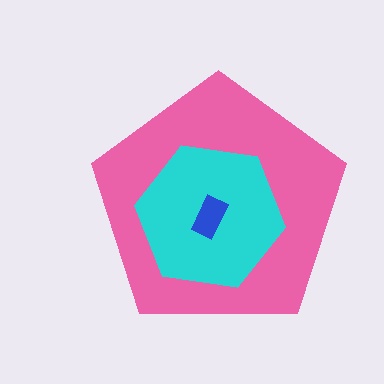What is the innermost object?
The blue rectangle.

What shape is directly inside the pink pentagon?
The cyan hexagon.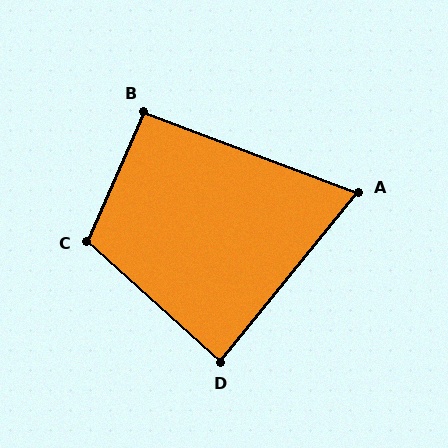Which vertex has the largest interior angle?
C, at approximately 108 degrees.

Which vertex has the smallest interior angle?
A, at approximately 72 degrees.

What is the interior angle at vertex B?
Approximately 93 degrees (approximately right).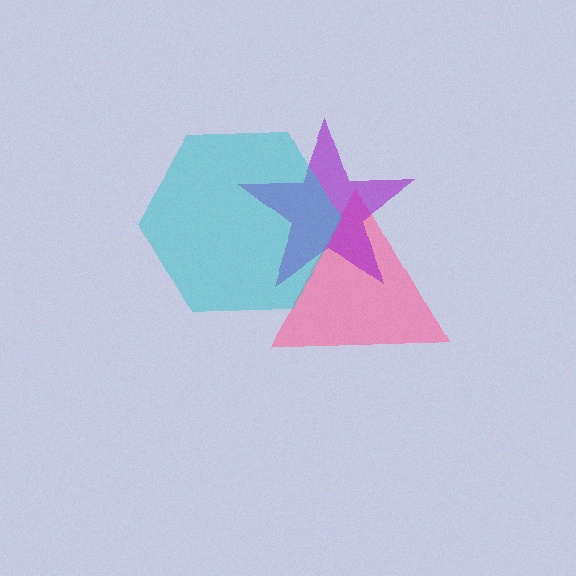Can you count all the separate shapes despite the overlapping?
Yes, there are 3 separate shapes.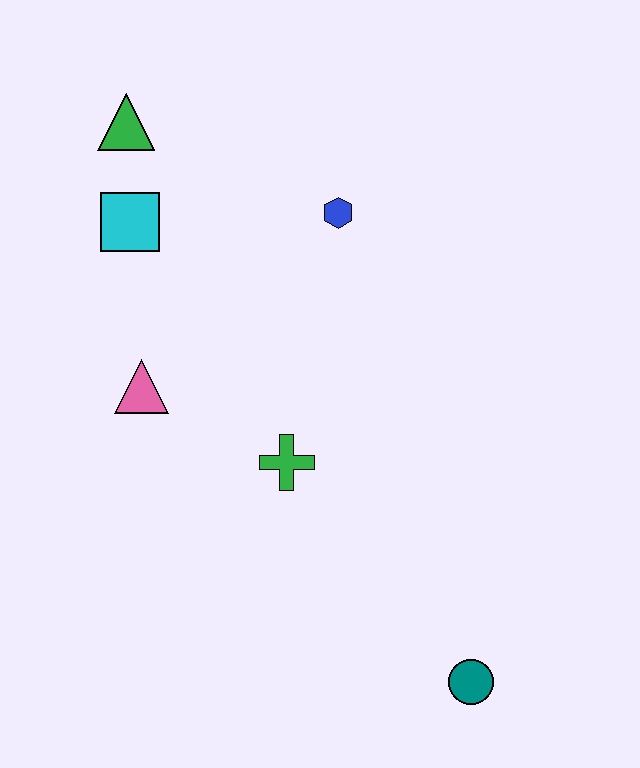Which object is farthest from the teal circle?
The green triangle is farthest from the teal circle.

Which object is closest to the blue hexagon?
The cyan square is closest to the blue hexagon.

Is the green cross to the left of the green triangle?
No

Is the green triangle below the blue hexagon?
No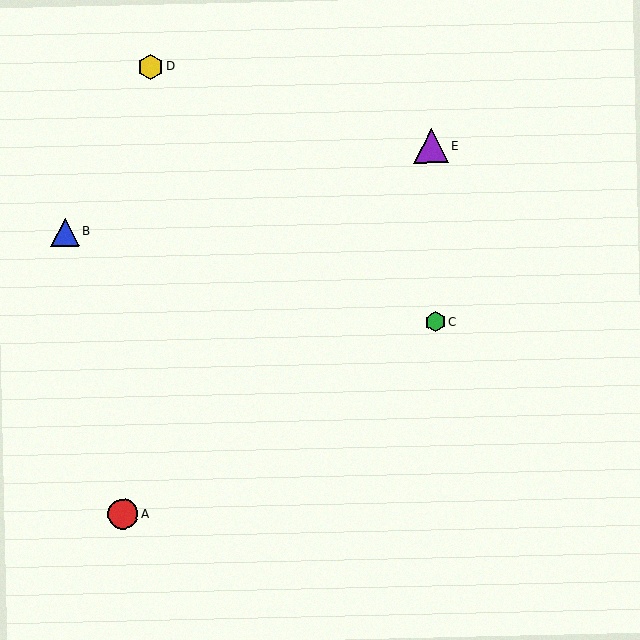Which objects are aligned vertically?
Objects C, E are aligned vertically.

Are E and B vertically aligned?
No, E is at x≈431 and B is at x≈65.